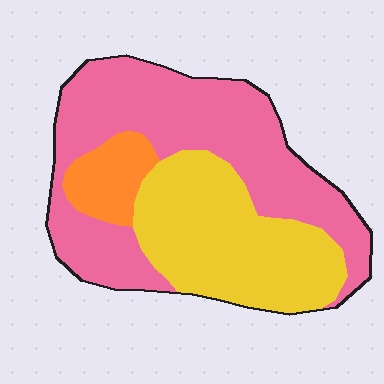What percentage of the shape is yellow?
Yellow covers around 35% of the shape.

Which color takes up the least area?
Orange, at roughly 10%.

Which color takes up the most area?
Pink, at roughly 55%.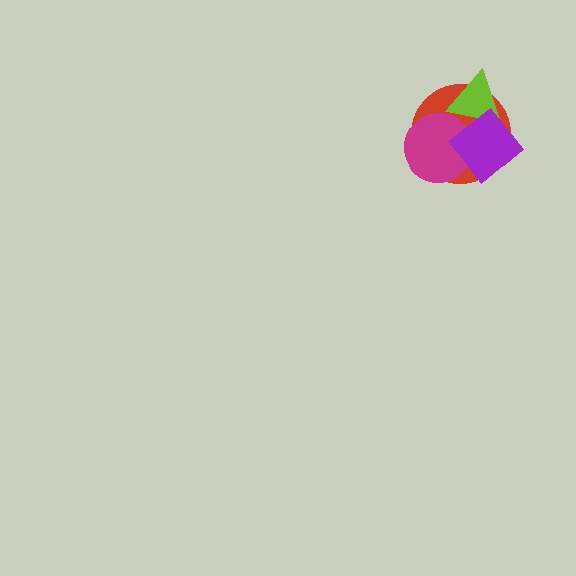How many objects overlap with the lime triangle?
2 objects overlap with the lime triangle.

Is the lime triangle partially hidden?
Yes, it is partially covered by another shape.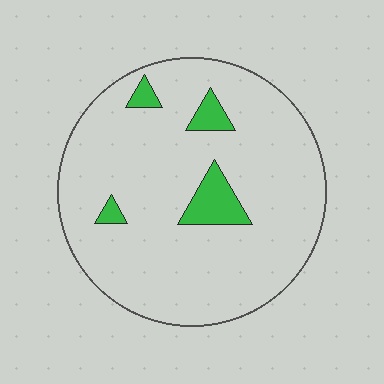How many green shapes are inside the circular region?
4.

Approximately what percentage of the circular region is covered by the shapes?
Approximately 10%.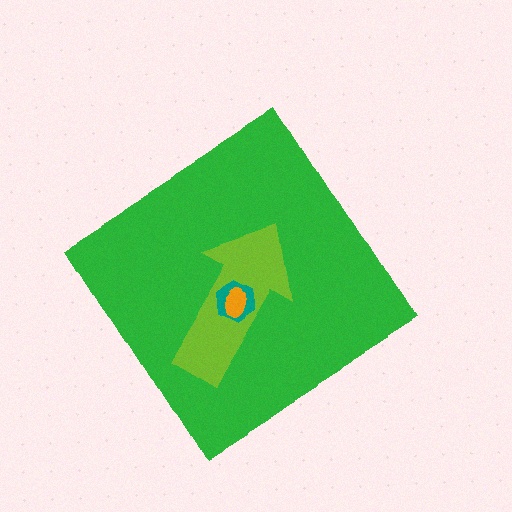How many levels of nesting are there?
4.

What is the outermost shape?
The green diamond.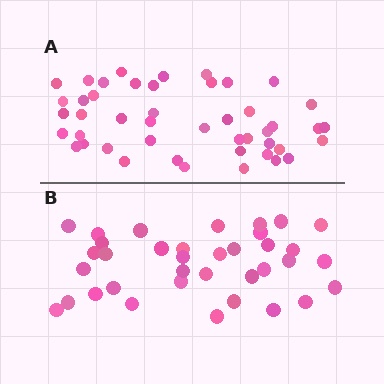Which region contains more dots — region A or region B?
Region A (the top region) has more dots.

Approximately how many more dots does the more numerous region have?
Region A has roughly 10 or so more dots than region B.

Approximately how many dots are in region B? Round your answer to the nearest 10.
About 40 dots. (The exact count is 36, which rounds to 40.)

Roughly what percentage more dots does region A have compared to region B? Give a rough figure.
About 30% more.